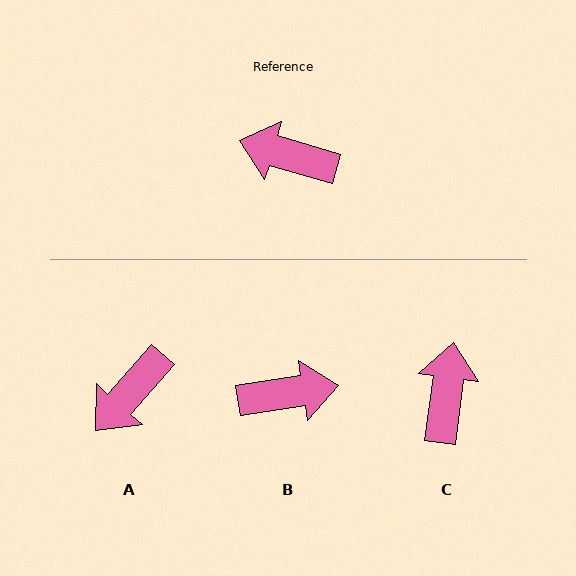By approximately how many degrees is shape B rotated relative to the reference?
Approximately 155 degrees clockwise.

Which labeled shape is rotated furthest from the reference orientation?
B, about 155 degrees away.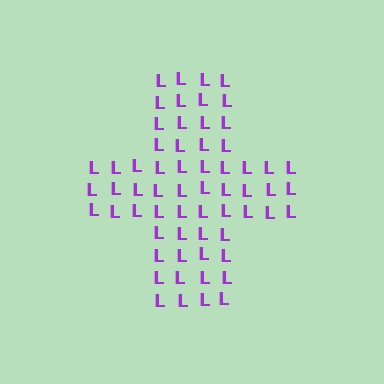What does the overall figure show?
The overall figure shows a cross.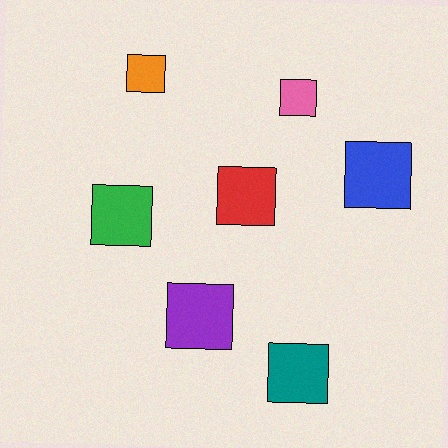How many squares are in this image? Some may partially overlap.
There are 7 squares.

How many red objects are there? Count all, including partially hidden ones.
There is 1 red object.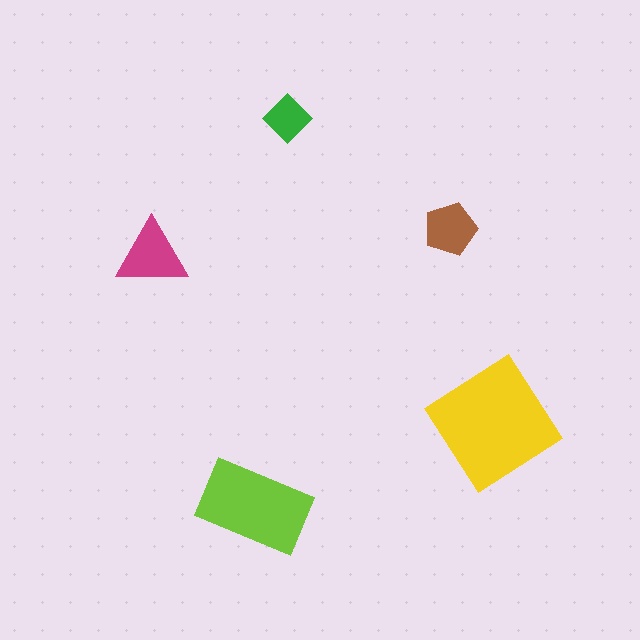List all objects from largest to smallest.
The yellow diamond, the lime rectangle, the magenta triangle, the brown pentagon, the green diamond.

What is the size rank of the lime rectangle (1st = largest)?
2nd.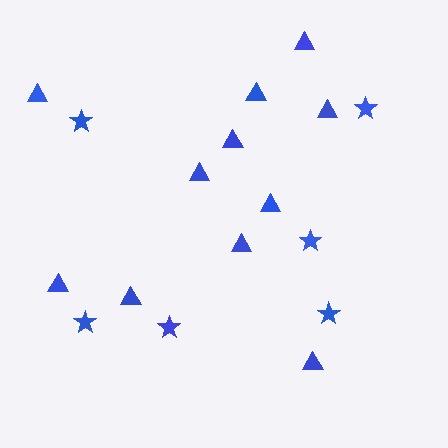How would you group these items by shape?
There are 2 groups: one group of triangles (11) and one group of stars (6).